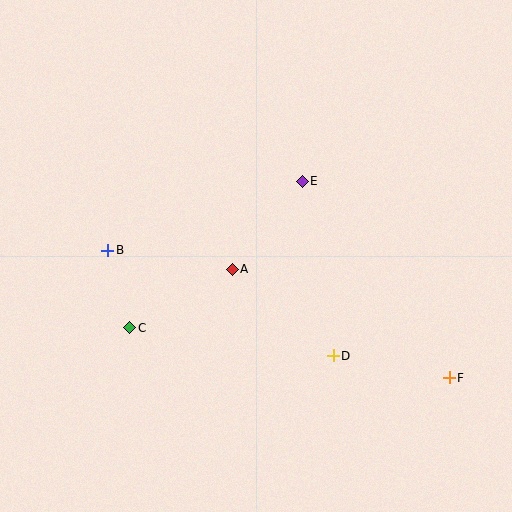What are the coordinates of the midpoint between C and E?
The midpoint between C and E is at (216, 255).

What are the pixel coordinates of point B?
Point B is at (108, 250).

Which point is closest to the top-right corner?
Point E is closest to the top-right corner.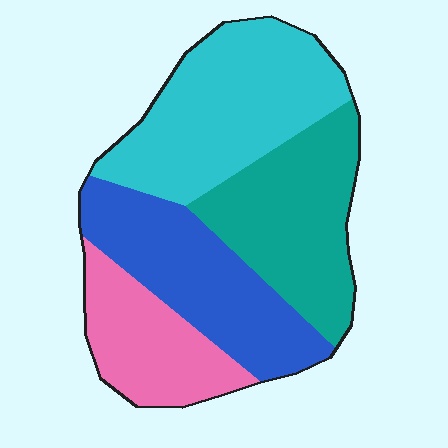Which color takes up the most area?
Cyan, at roughly 30%.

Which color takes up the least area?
Pink, at roughly 15%.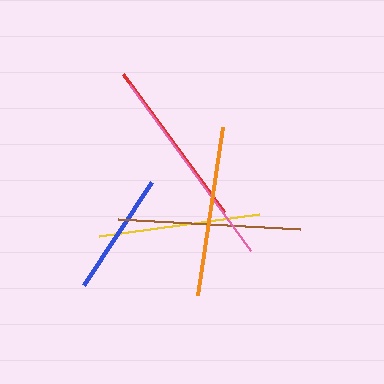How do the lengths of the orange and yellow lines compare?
The orange and yellow lines are approximately the same length.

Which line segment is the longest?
The pink line is the longest at approximately 206 pixels.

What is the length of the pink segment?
The pink segment is approximately 206 pixels long.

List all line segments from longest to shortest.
From longest to shortest: pink, brown, red, orange, yellow, blue.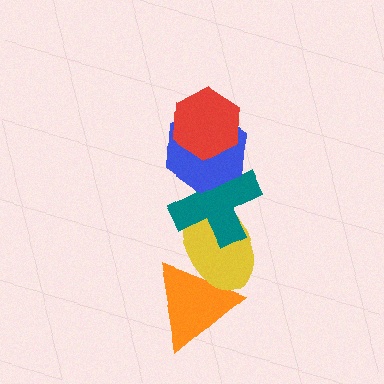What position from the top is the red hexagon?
The red hexagon is 1st from the top.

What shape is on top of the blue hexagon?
The red hexagon is on top of the blue hexagon.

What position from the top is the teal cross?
The teal cross is 3rd from the top.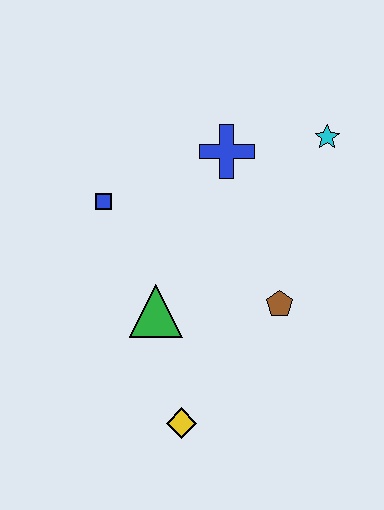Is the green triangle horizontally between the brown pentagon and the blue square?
Yes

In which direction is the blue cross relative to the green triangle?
The blue cross is above the green triangle.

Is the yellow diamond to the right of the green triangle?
Yes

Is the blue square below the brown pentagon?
No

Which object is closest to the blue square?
The green triangle is closest to the blue square.